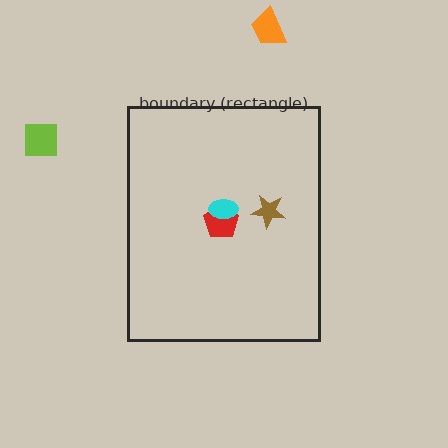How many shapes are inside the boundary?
3 inside, 2 outside.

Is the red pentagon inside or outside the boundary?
Inside.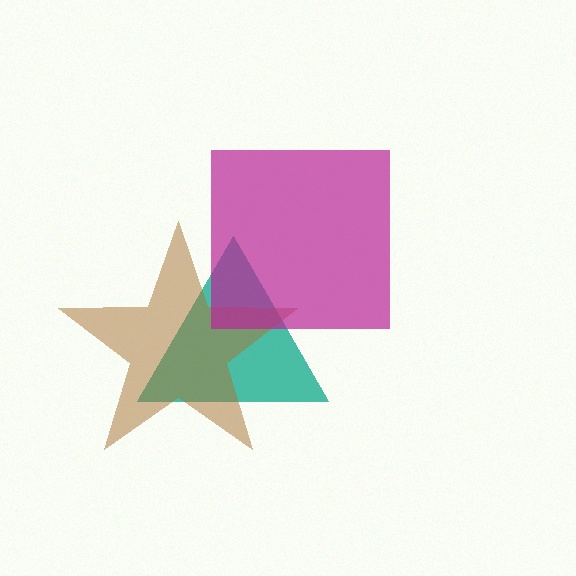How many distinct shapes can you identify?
There are 3 distinct shapes: a teal triangle, a brown star, a magenta square.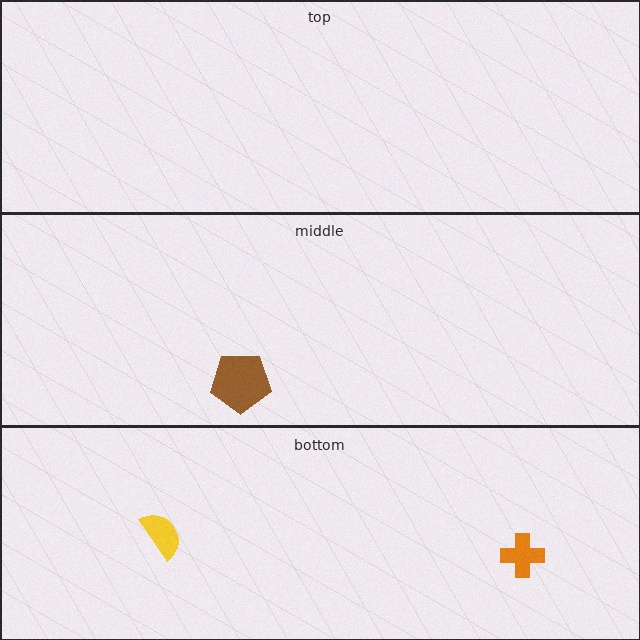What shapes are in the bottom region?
The orange cross, the yellow semicircle.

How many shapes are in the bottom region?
2.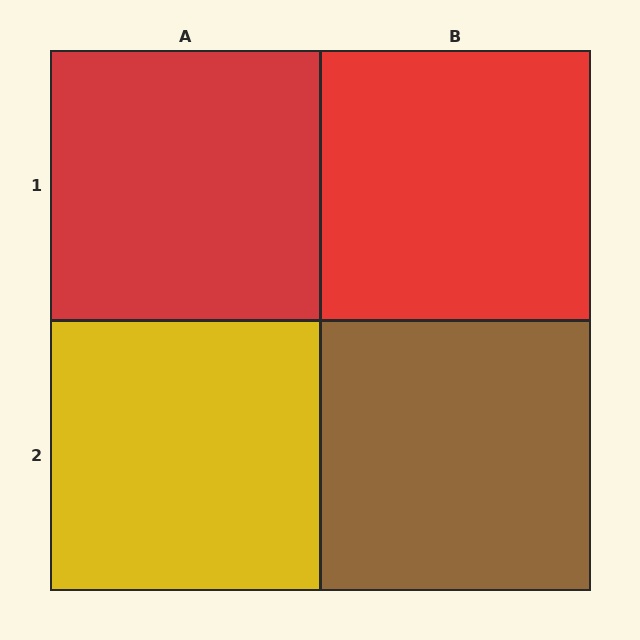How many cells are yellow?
1 cell is yellow.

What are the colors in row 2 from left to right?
Yellow, brown.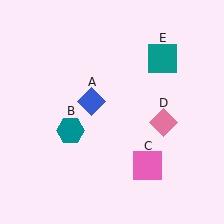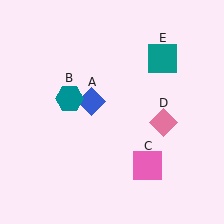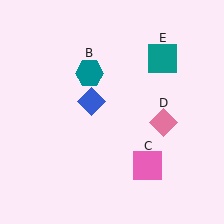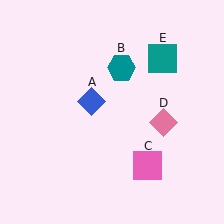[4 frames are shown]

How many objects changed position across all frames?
1 object changed position: teal hexagon (object B).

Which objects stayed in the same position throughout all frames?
Blue diamond (object A) and pink square (object C) and pink diamond (object D) and teal square (object E) remained stationary.